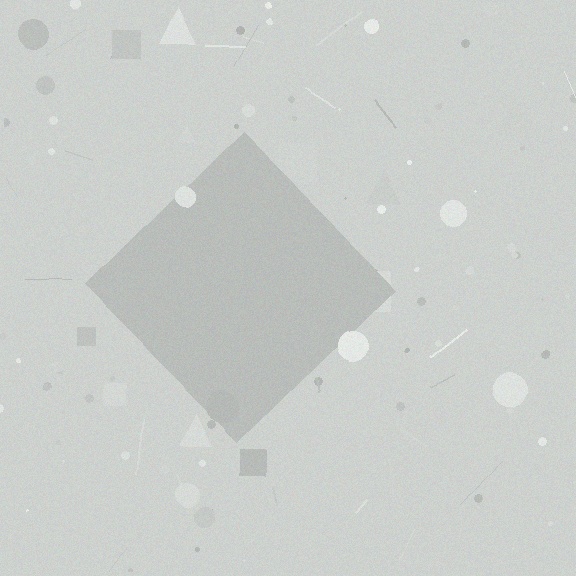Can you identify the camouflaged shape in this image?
The camouflaged shape is a diamond.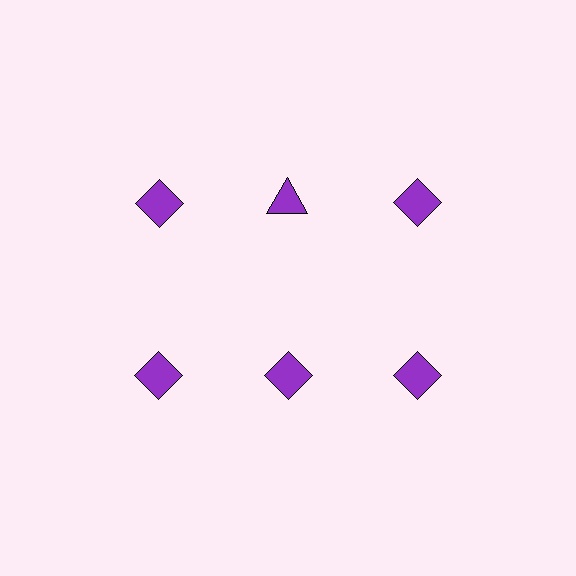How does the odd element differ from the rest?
It has a different shape: triangle instead of diamond.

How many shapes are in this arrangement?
There are 6 shapes arranged in a grid pattern.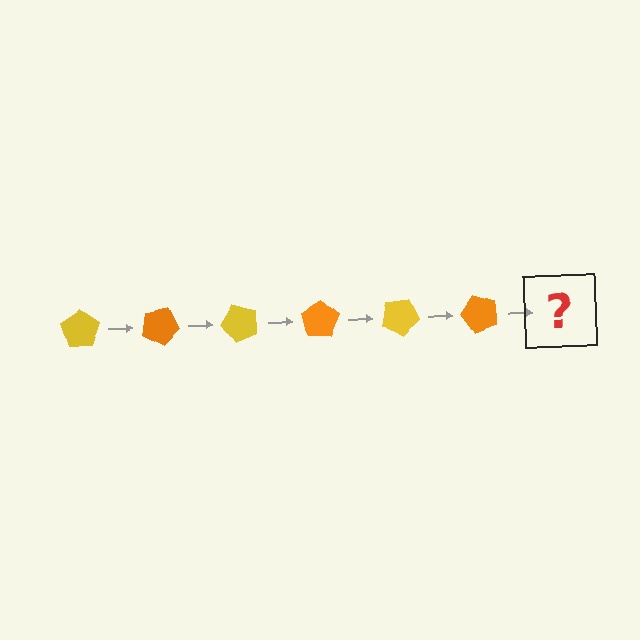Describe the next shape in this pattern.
It should be a yellow pentagon, rotated 150 degrees from the start.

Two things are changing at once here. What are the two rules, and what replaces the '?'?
The two rules are that it rotates 25 degrees each step and the color cycles through yellow and orange. The '?' should be a yellow pentagon, rotated 150 degrees from the start.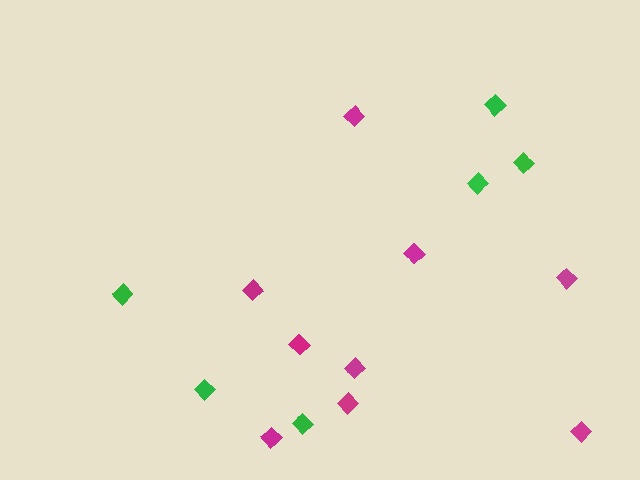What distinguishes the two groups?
There are 2 groups: one group of magenta diamonds (9) and one group of green diamonds (6).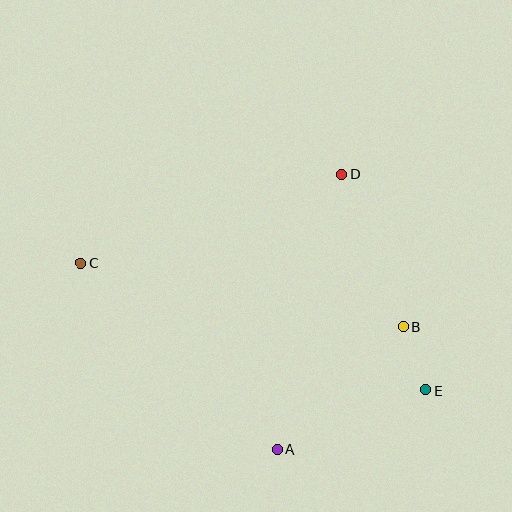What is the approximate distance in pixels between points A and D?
The distance between A and D is approximately 283 pixels.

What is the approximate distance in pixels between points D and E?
The distance between D and E is approximately 231 pixels.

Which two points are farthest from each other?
Points C and E are farthest from each other.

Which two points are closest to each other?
Points B and E are closest to each other.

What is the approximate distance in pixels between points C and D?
The distance between C and D is approximately 276 pixels.